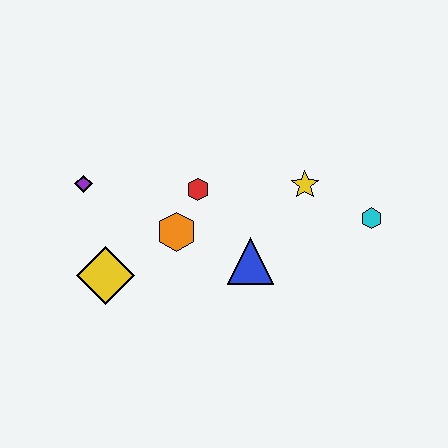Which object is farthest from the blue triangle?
The purple diamond is farthest from the blue triangle.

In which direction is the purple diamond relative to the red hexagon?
The purple diamond is to the left of the red hexagon.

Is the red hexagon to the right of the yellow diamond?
Yes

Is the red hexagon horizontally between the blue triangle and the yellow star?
No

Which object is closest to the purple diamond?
The yellow diamond is closest to the purple diamond.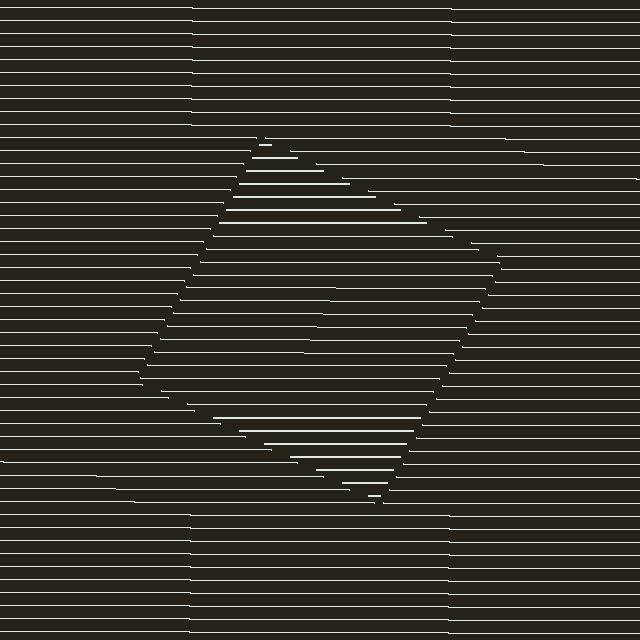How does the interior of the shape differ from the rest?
The interior of the shape contains the same grating, shifted by half a period — the contour is defined by the phase discontinuity where line-ends from the inner and outer gratings abut.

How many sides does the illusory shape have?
4 sides — the line-ends trace a square.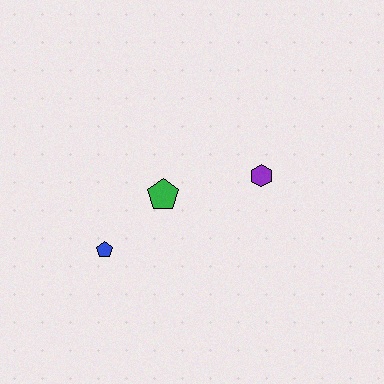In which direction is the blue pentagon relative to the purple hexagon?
The blue pentagon is to the left of the purple hexagon.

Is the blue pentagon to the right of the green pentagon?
No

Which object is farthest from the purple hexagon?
The blue pentagon is farthest from the purple hexagon.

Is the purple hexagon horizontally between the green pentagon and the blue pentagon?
No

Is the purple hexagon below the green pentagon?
No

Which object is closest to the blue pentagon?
The green pentagon is closest to the blue pentagon.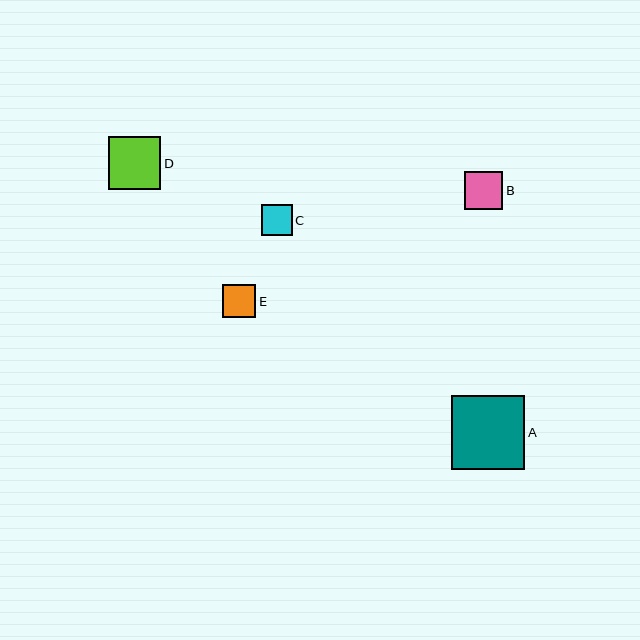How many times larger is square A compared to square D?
Square A is approximately 1.4 times the size of square D.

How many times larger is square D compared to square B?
Square D is approximately 1.4 times the size of square B.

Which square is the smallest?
Square C is the smallest with a size of approximately 31 pixels.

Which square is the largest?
Square A is the largest with a size of approximately 74 pixels.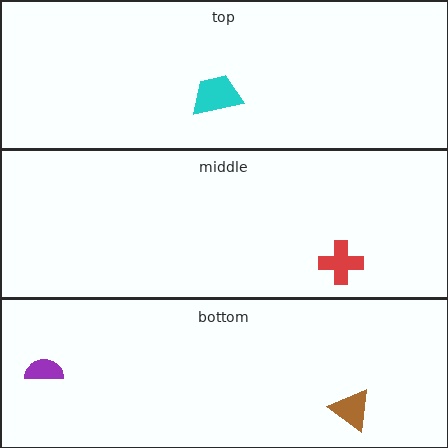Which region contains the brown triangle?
The bottom region.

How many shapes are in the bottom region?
2.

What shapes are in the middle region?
The red cross.